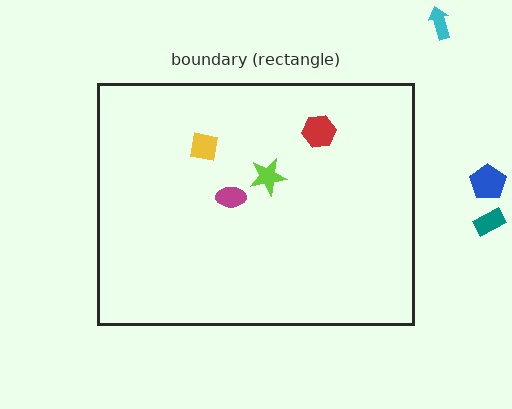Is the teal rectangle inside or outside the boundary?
Outside.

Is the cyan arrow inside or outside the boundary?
Outside.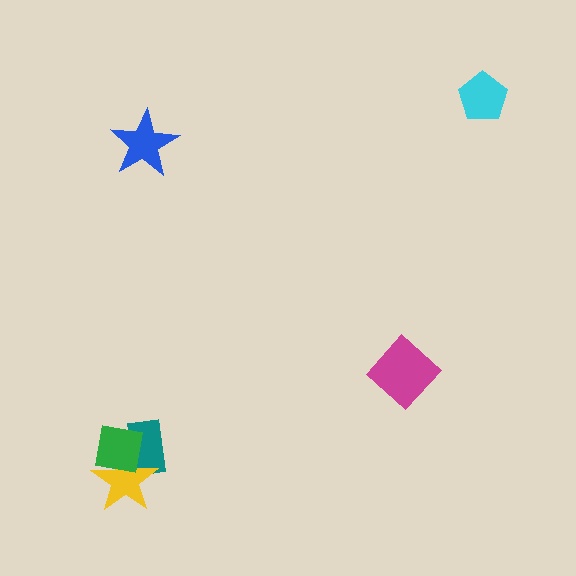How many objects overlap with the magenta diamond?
0 objects overlap with the magenta diamond.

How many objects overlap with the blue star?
0 objects overlap with the blue star.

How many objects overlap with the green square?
2 objects overlap with the green square.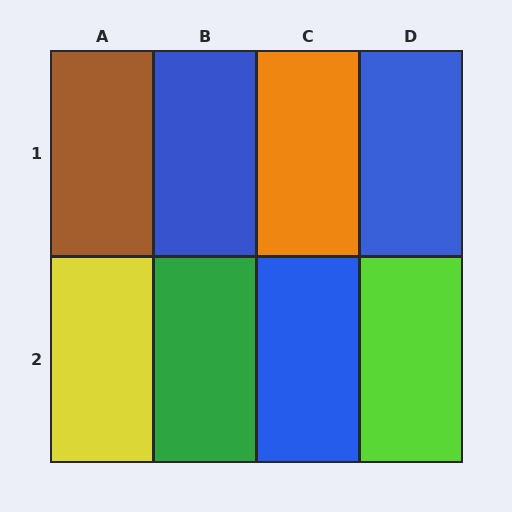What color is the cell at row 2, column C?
Blue.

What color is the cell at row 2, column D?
Lime.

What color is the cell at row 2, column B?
Green.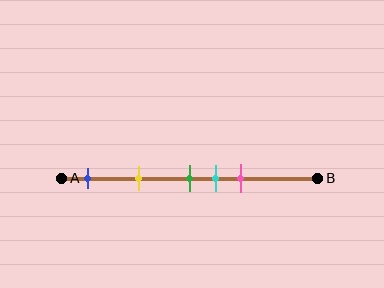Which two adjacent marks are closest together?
The green and cyan marks are the closest adjacent pair.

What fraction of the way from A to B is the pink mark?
The pink mark is approximately 70% (0.7) of the way from A to B.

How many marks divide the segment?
There are 5 marks dividing the segment.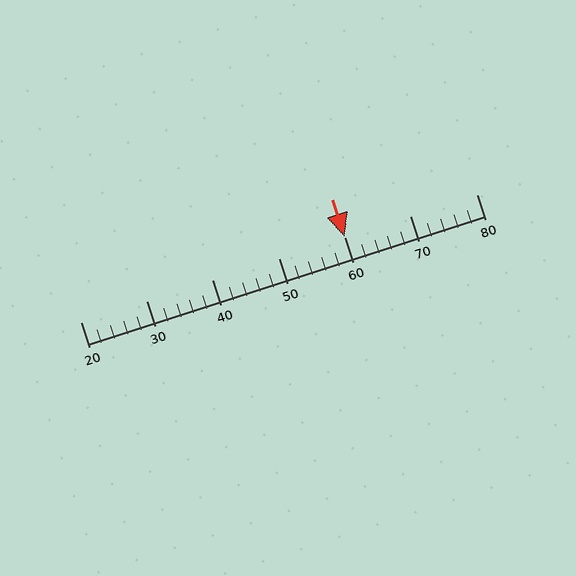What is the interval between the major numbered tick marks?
The major tick marks are spaced 10 units apart.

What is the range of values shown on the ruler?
The ruler shows values from 20 to 80.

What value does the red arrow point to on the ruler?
The red arrow points to approximately 60.